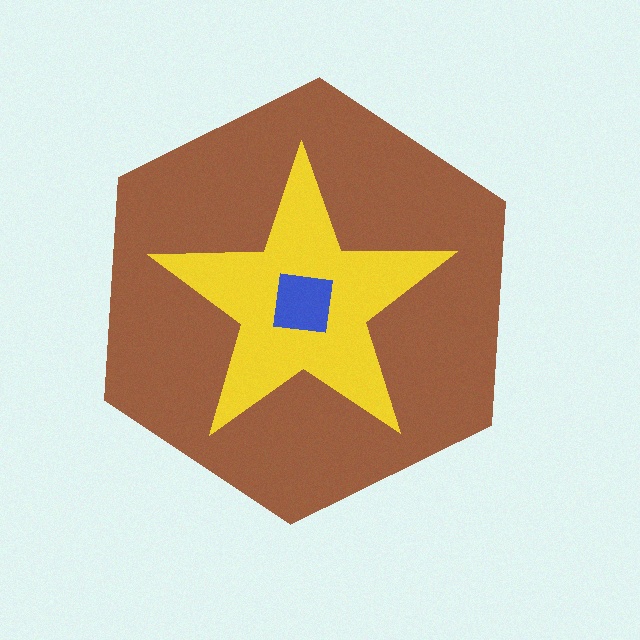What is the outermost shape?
The brown hexagon.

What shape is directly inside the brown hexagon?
The yellow star.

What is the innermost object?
The blue square.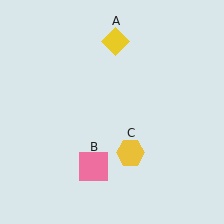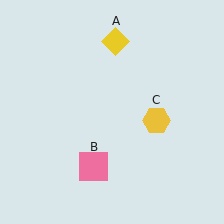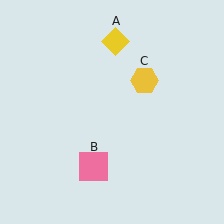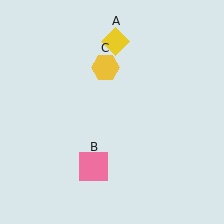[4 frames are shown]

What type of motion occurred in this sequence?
The yellow hexagon (object C) rotated counterclockwise around the center of the scene.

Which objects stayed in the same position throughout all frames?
Yellow diamond (object A) and pink square (object B) remained stationary.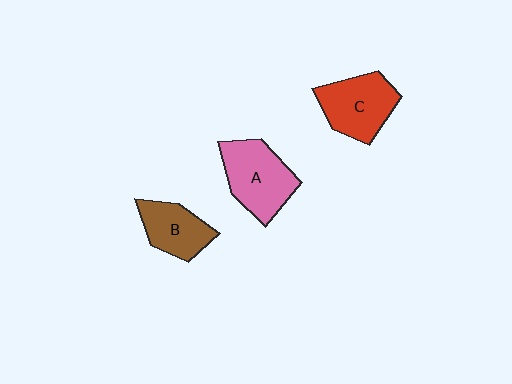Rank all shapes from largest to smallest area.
From largest to smallest: A (pink), C (red), B (brown).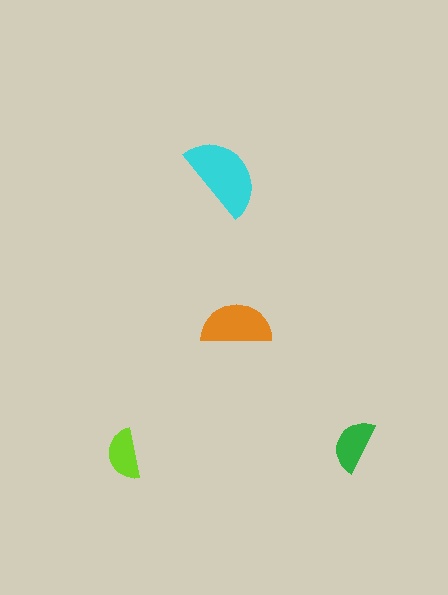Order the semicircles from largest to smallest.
the cyan one, the orange one, the green one, the lime one.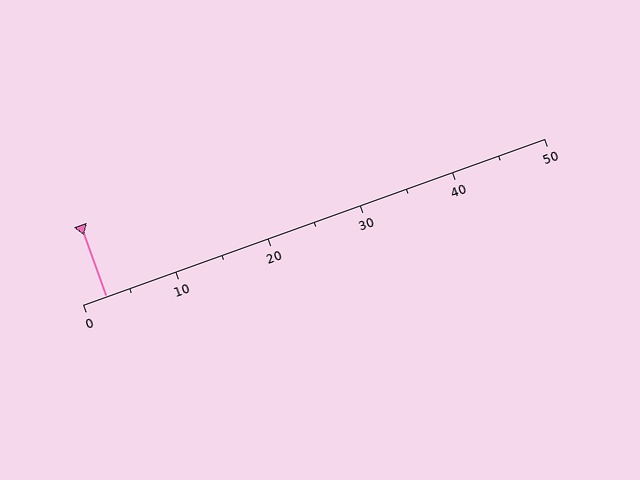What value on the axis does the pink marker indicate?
The marker indicates approximately 2.5.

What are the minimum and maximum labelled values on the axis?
The axis runs from 0 to 50.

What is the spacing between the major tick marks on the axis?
The major ticks are spaced 10 apart.